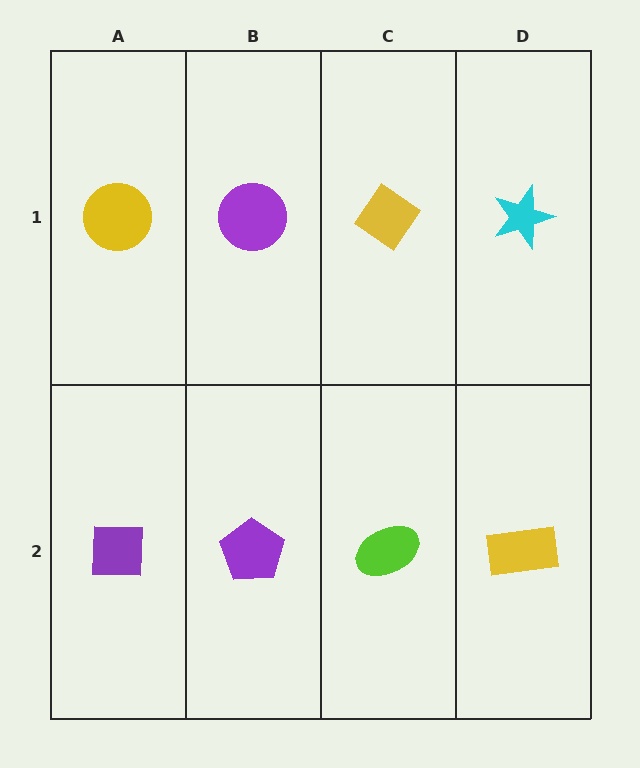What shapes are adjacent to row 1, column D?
A yellow rectangle (row 2, column D), a yellow diamond (row 1, column C).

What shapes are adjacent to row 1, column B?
A purple pentagon (row 2, column B), a yellow circle (row 1, column A), a yellow diamond (row 1, column C).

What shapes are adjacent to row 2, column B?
A purple circle (row 1, column B), a purple square (row 2, column A), a lime ellipse (row 2, column C).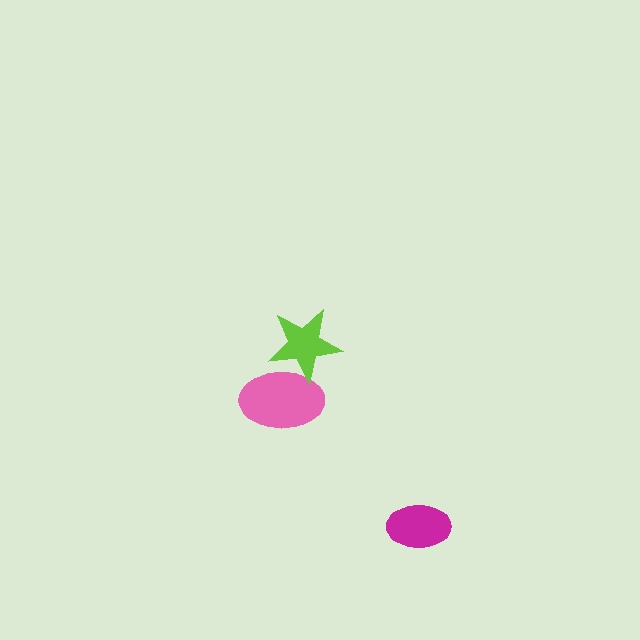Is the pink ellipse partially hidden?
Yes, it is partially covered by another shape.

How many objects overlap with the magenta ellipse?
0 objects overlap with the magenta ellipse.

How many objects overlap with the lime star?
1 object overlaps with the lime star.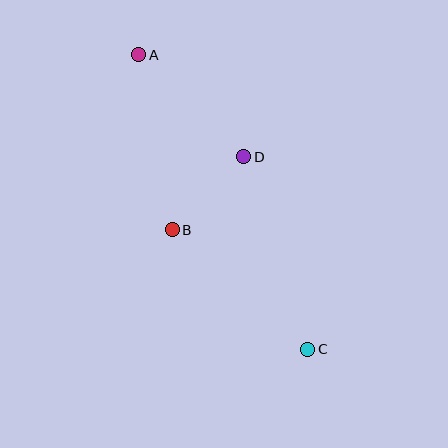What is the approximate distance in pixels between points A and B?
The distance between A and B is approximately 178 pixels.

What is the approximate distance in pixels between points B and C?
The distance between B and C is approximately 181 pixels.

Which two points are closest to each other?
Points B and D are closest to each other.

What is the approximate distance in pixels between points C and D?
The distance between C and D is approximately 203 pixels.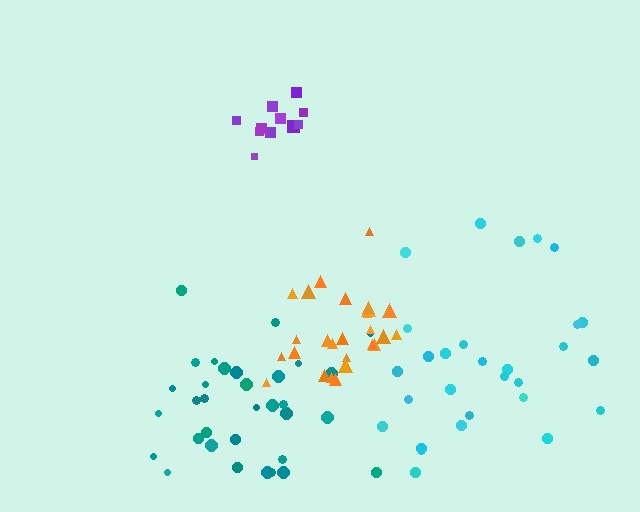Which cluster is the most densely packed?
Purple.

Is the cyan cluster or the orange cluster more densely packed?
Orange.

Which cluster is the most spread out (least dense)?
Cyan.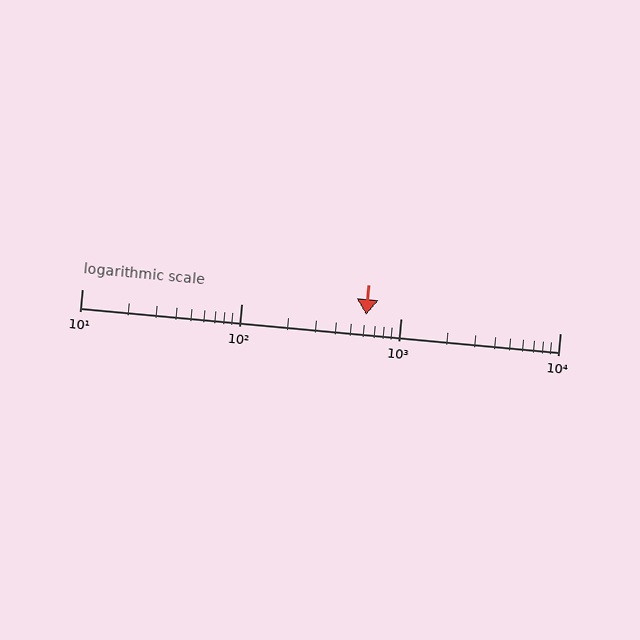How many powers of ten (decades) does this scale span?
The scale spans 3 decades, from 10 to 10000.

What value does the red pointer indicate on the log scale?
The pointer indicates approximately 610.